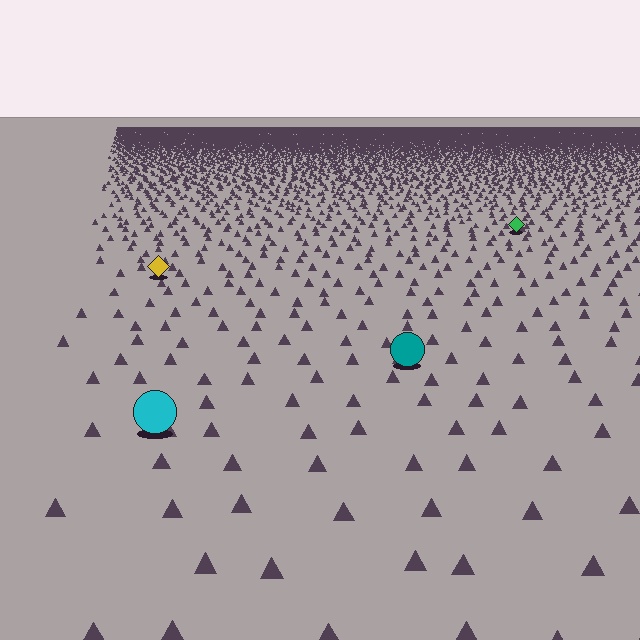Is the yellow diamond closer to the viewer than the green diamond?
Yes. The yellow diamond is closer — you can tell from the texture gradient: the ground texture is coarser near it.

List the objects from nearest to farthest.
From nearest to farthest: the cyan circle, the teal circle, the yellow diamond, the green diamond.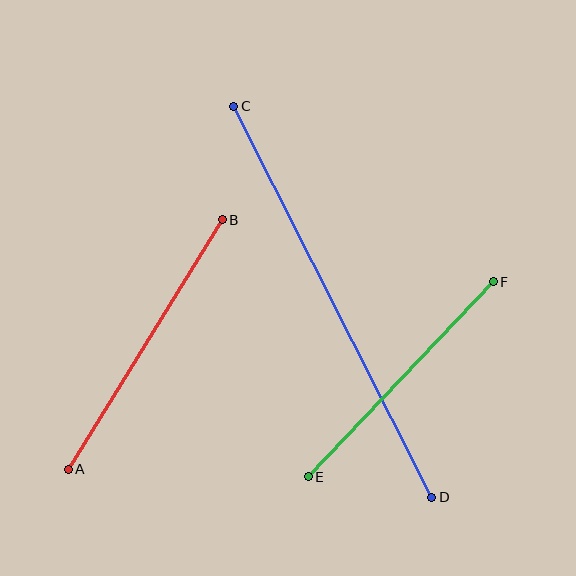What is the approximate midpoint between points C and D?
The midpoint is at approximately (333, 302) pixels.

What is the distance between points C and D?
The distance is approximately 439 pixels.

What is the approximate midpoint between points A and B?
The midpoint is at approximately (145, 345) pixels.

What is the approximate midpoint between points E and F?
The midpoint is at approximately (401, 379) pixels.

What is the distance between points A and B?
The distance is approximately 293 pixels.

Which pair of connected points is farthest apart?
Points C and D are farthest apart.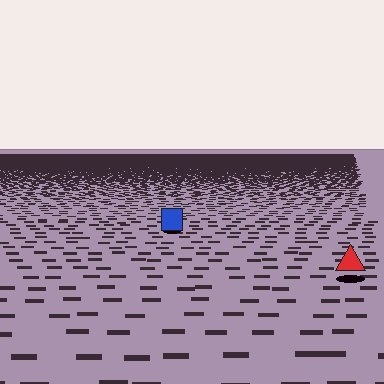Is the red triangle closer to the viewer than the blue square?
Yes. The red triangle is closer — you can tell from the texture gradient: the ground texture is coarser near it.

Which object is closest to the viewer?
The red triangle is closest. The texture marks near it are larger and more spread out.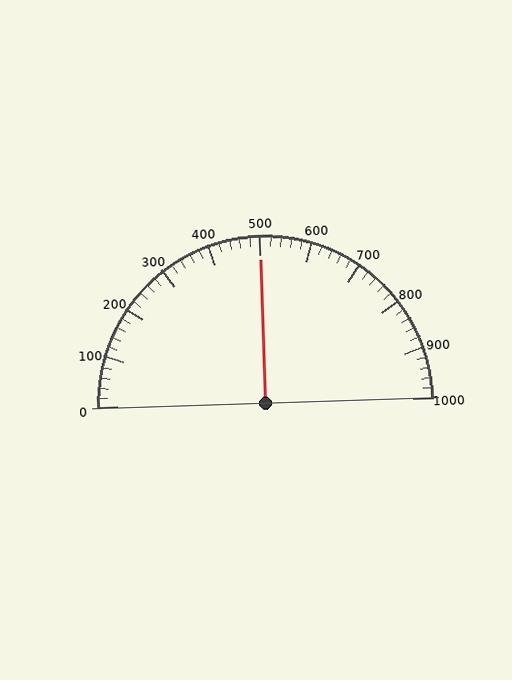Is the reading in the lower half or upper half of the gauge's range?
The reading is in the upper half of the range (0 to 1000).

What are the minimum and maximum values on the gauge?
The gauge ranges from 0 to 1000.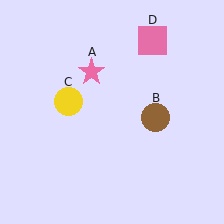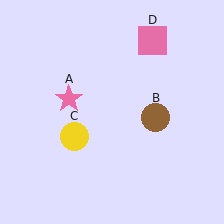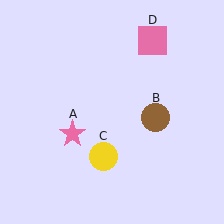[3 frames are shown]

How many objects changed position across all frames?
2 objects changed position: pink star (object A), yellow circle (object C).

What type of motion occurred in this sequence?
The pink star (object A), yellow circle (object C) rotated counterclockwise around the center of the scene.